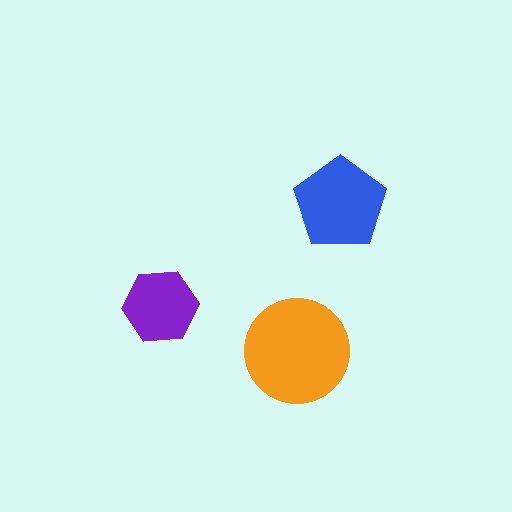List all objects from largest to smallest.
The orange circle, the blue pentagon, the purple hexagon.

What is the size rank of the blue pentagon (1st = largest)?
2nd.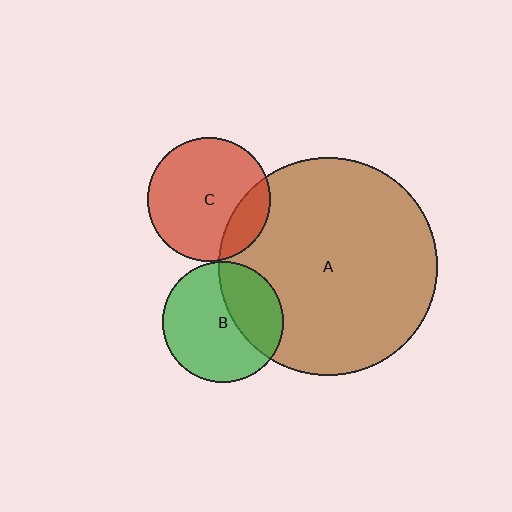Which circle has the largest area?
Circle A (brown).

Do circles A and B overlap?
Yes.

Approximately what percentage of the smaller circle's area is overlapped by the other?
Approximately 35%.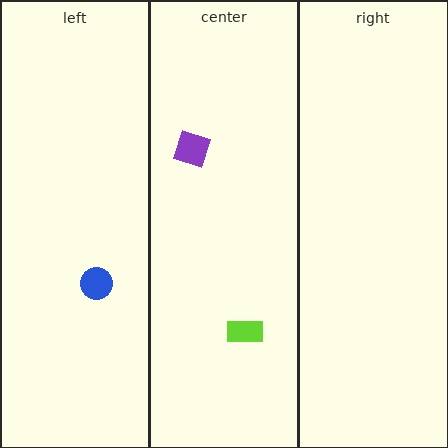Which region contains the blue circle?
The left region.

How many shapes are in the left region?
1.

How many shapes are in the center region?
2.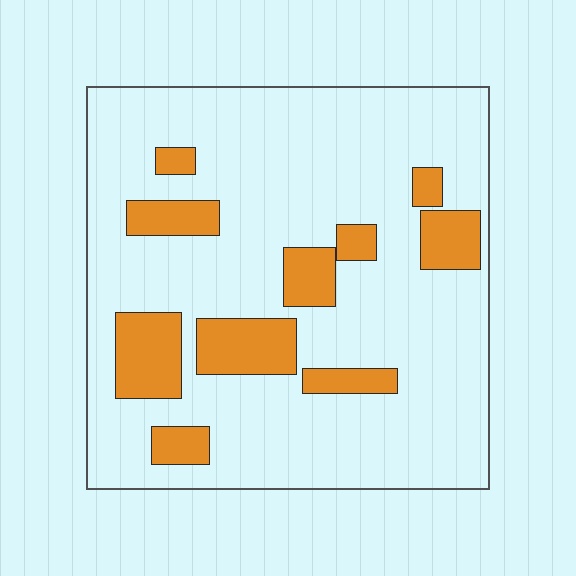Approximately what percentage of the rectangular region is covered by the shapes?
Approximately 20%.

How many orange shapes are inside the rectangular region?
10.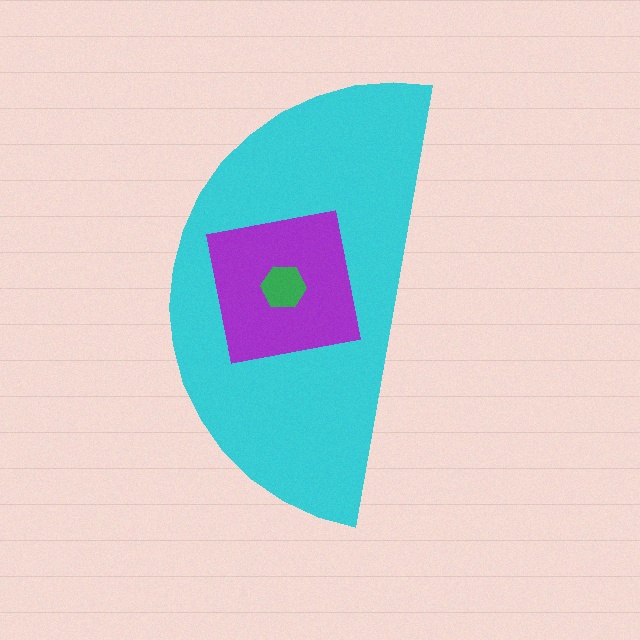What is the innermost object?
The green hexagon.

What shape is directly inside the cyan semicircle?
The purple square.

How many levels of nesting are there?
3.